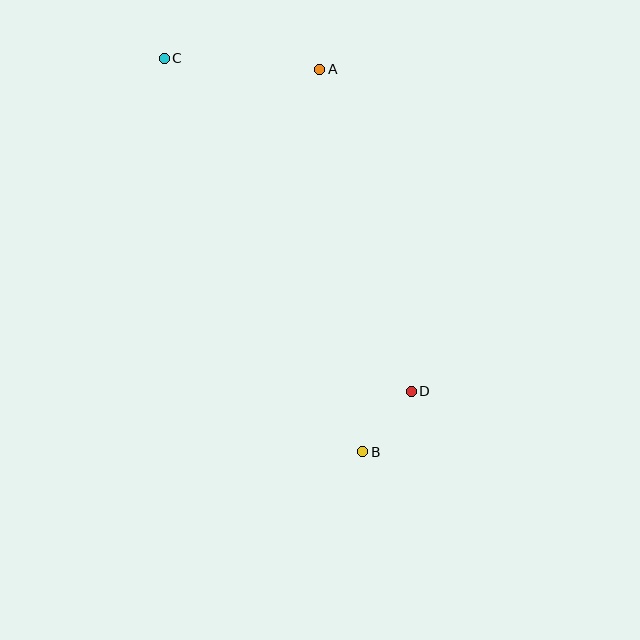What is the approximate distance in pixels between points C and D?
The distance between C and D is approximately 415 pixels.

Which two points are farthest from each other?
Points B and C are farthest from each other.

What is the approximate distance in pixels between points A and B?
The distance between A and B is approximately 385 pixels.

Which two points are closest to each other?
Points B and D are closest to each other.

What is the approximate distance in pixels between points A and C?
The distance between A and C is approximately 156 pixels.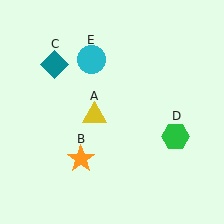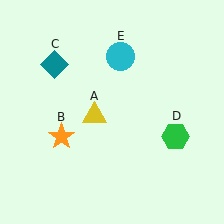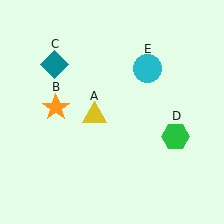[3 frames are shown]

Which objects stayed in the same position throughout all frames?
Yellow triangle (object A) and teal diamond (object C) and green hexagon (object D) remained stationary.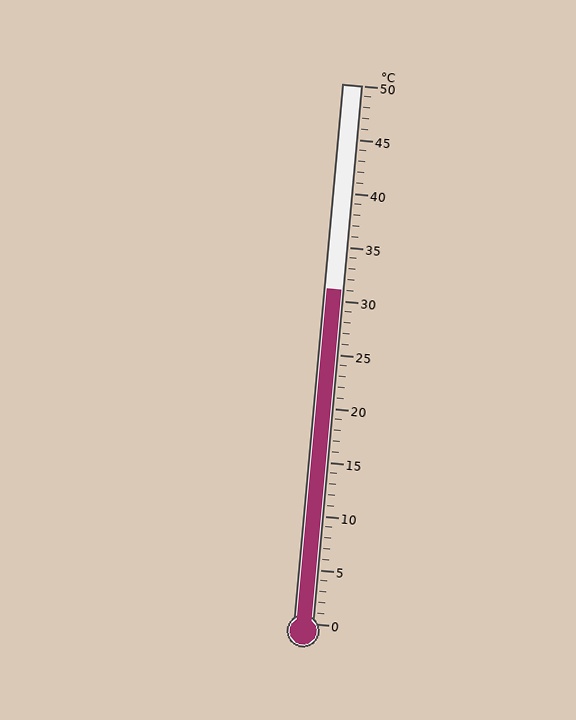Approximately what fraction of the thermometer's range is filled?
The thermometer is filled to approximately 60% of its range.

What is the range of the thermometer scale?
The thermometer scale ranges from 0°C to 50°C.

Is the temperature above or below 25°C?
The temperature is above 25°C.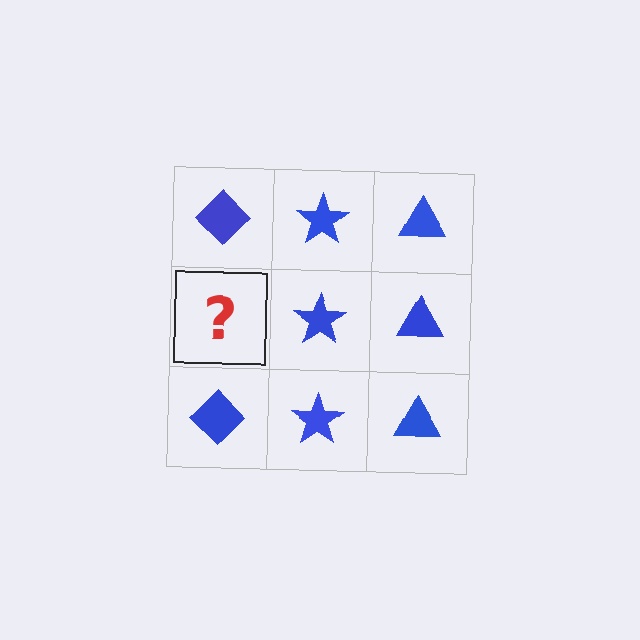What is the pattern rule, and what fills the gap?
The rule is that each column has a consistent shape. The gap should be filled with a blue diamond.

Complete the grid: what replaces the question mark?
The question mark should be replaced with a blue diamond.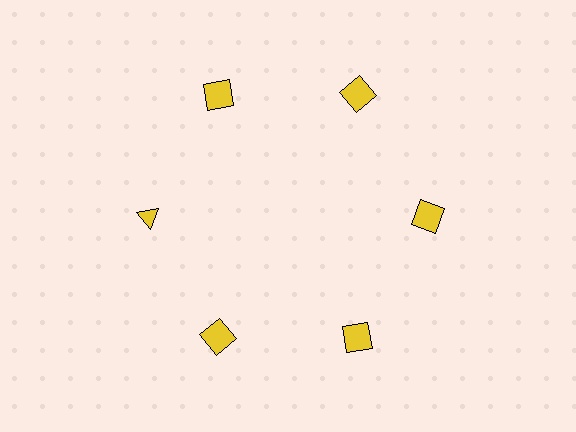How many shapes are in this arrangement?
There are 6 shapes arranged in a ring pattern.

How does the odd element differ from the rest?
It has a different shape: triangle instead of square.